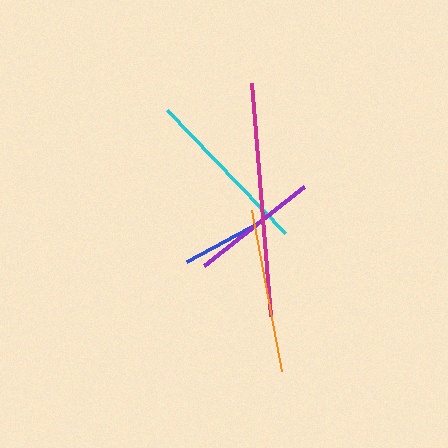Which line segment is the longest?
The magenta line is the longest at approximately 234 pixels.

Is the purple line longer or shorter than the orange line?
The orange line is longer than the purple line.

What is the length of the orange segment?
The orange segment is approximately 163 pixels long.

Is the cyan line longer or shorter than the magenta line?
The magenta line is longer than the cyan line.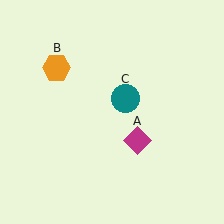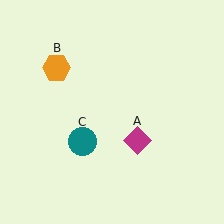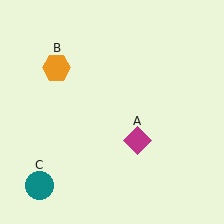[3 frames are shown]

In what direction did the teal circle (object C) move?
The teal circle (object C) moved down and to the left.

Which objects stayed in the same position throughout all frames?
Magenta diamond (object A) and orange hexagon (object B) remained stationary.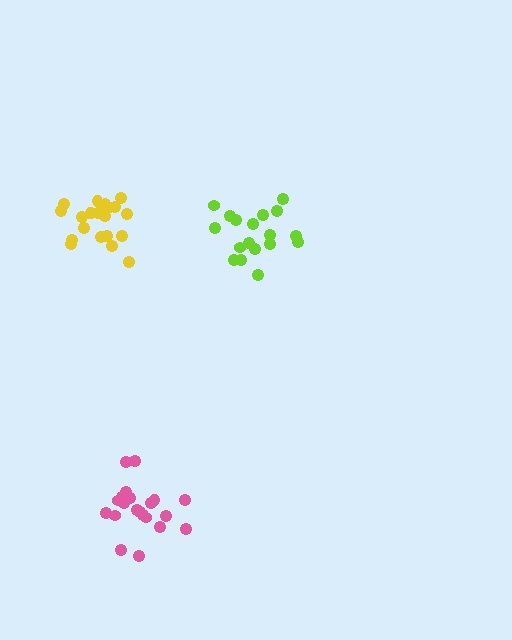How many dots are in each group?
Group 1: 20 dots, Group 2: 18 dots, Group 3: 21 dots (59 total).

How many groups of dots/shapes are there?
There are 3 groups.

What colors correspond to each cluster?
The clusters are colored: yellow, lime, pink.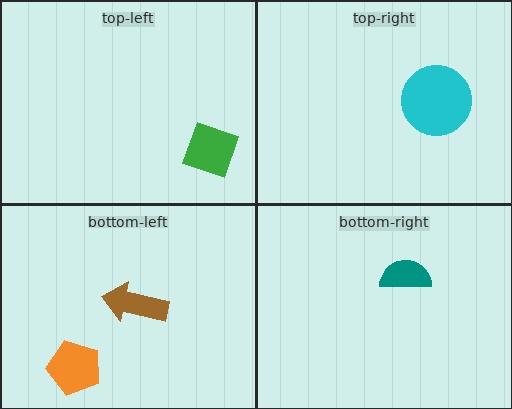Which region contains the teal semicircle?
The bottom-right region.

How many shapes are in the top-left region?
1.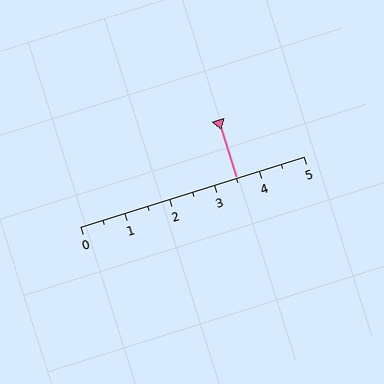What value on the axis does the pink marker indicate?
The marker indicates approximately 3.5.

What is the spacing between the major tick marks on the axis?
The major ticks are spaced 1 apart.